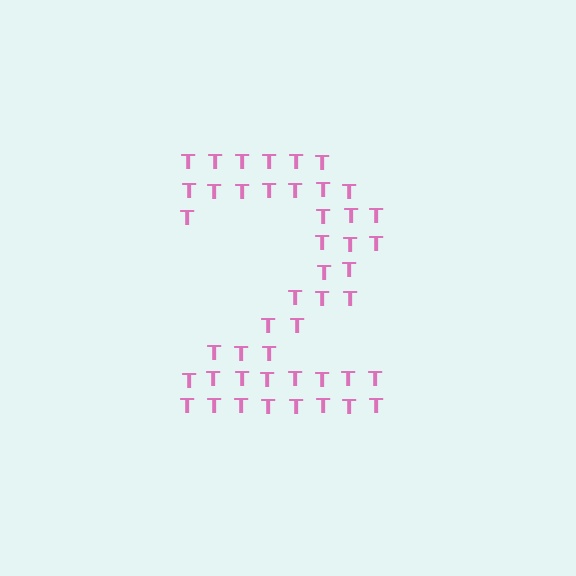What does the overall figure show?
The overall figure shows the digit 2.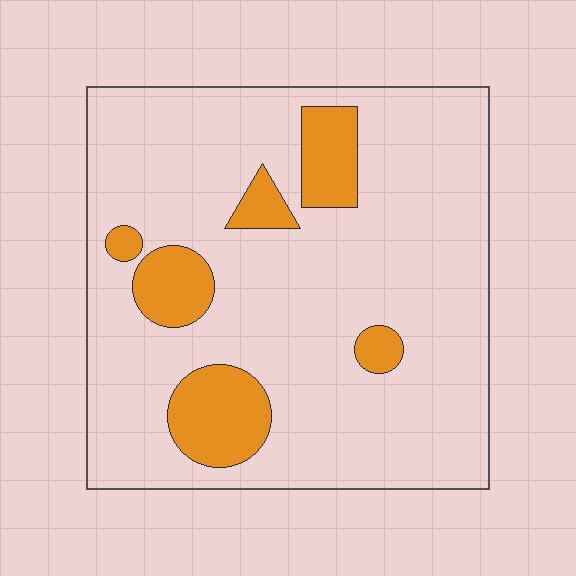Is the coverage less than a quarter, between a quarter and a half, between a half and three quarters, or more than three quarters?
Less than a quarter.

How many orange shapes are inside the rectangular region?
6.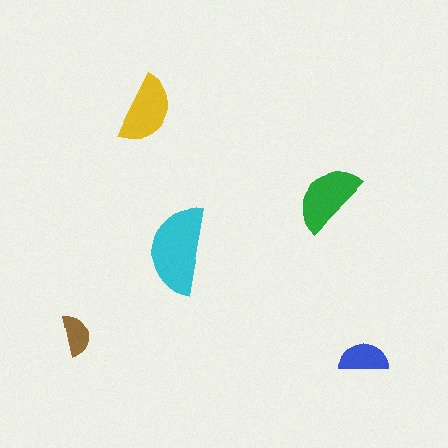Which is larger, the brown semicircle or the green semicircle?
The green one.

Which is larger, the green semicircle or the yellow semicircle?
The green one.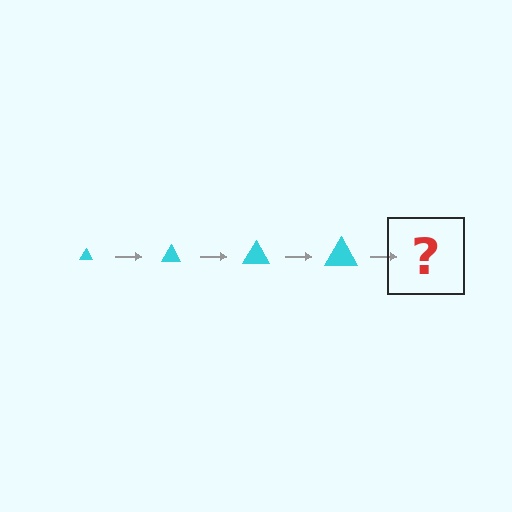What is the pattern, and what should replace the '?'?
The pattern is that the triangle gets progressively larger each step. The '?' should be a cyan triangle, larger than the previous one.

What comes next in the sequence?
The next element should be a cyan triangle, larger than the previous one.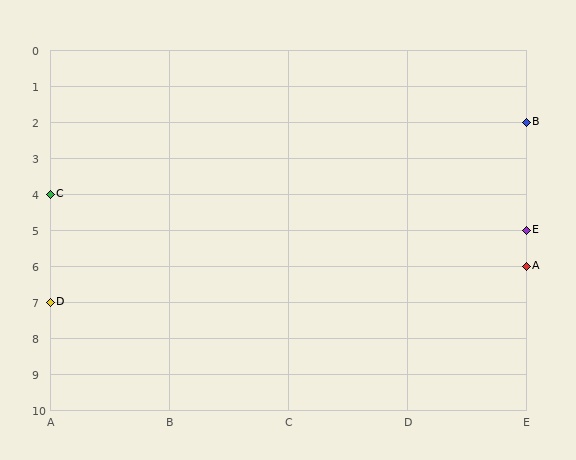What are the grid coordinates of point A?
Point A is at grid coordinates (E, 6).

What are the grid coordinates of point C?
Point C is at grid coordinates (A, 4).